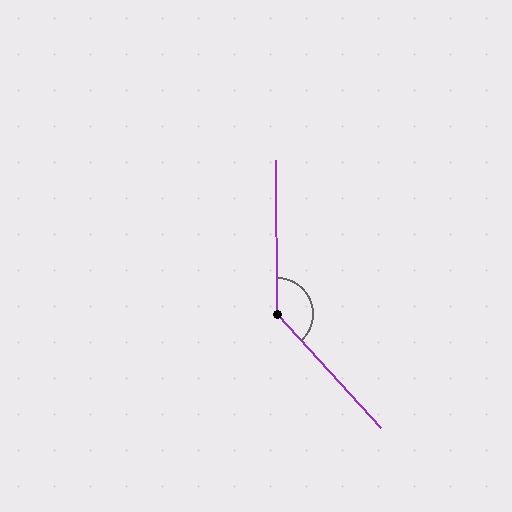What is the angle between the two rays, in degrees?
Approximately 138 degrees.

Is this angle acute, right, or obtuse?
It is obtuse.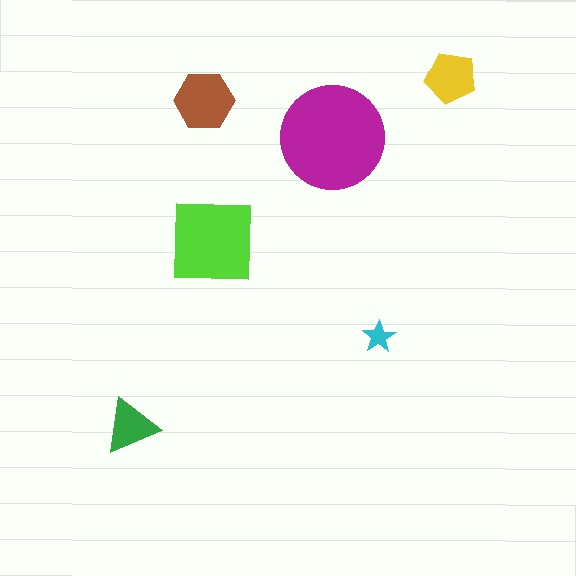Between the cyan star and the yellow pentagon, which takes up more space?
The yellow pentagon.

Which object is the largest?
The magenta circle.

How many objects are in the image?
There are 6 objects in the image.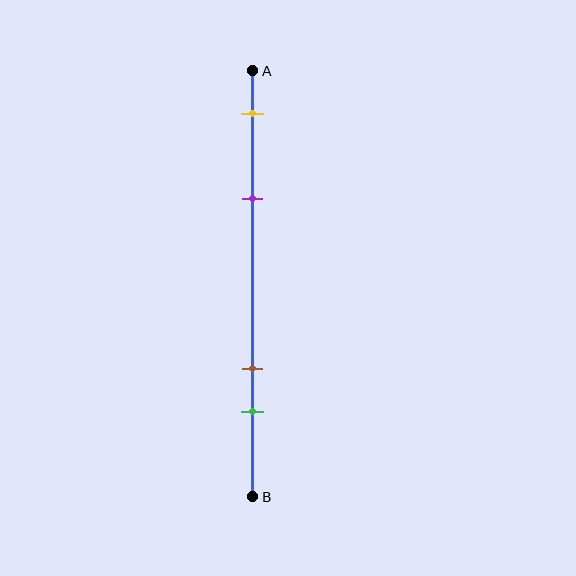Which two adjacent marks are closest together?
The brown and green marks are the closest adjacent pair.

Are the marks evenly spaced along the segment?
No, the marks are not evenly spaced.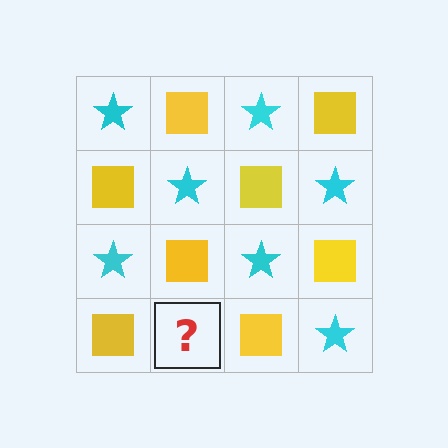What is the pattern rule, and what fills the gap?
The rule is that it alternates cyan star and yellow square in a checkerboard pattern. The gap should be filled with a cyan star.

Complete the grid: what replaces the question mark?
The question mark should be replaced with a cyan star.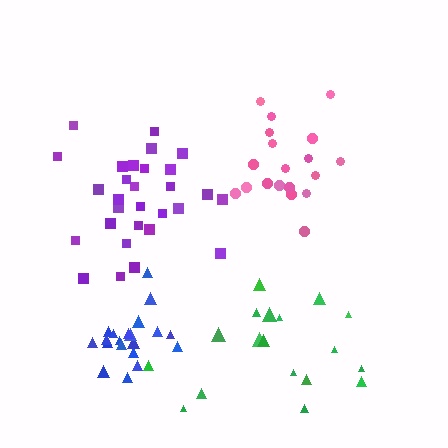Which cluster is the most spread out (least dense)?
Green.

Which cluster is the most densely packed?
Pink.